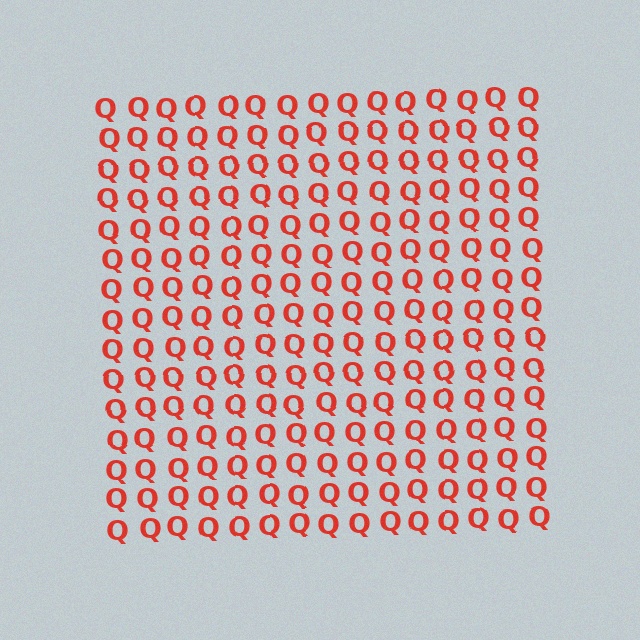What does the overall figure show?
The overall figure shows a square.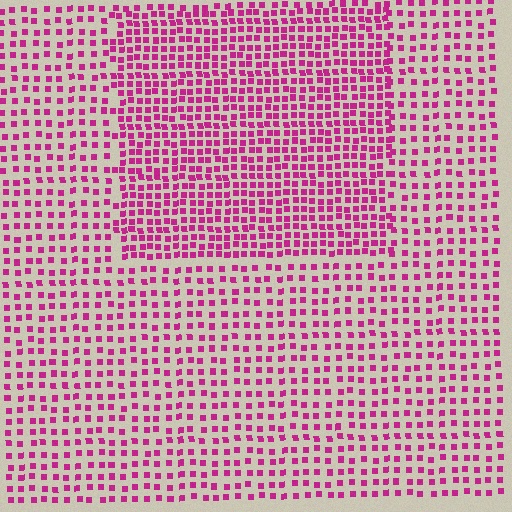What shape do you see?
I see a rectangle.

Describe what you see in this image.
The image contains small magenta elements arranged at two different densities. A rectangle-shaped region is visible where the elements are more densely packed than the surrounding area.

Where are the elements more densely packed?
The elements are more densely packed inside the rectangle boundary.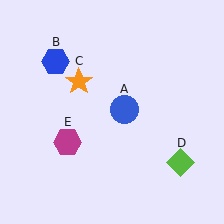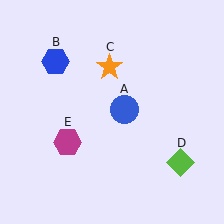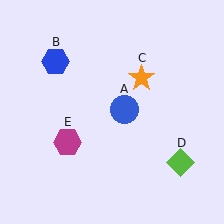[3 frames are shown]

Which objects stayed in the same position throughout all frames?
Blue circle (object A) and blue hexagon (object B) and lime diamond (object D) and magenta hexagon (object E) remained stationary.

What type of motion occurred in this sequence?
The orange star (object C) rotated clockwise around the center of the scene.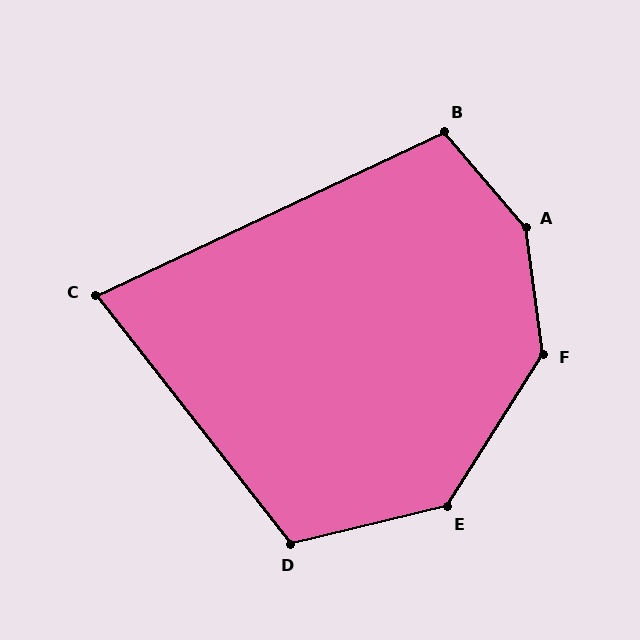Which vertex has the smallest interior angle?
C, at approximately 77 degrees.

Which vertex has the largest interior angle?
A, at approximately 147 degrees.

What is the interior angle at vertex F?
Approximately 140 degrees (obtuse).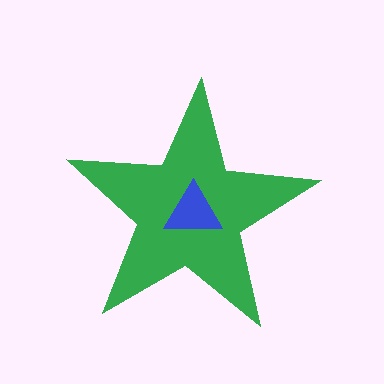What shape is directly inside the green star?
The blue triangle.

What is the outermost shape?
The green star.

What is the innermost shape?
The blue triangle.